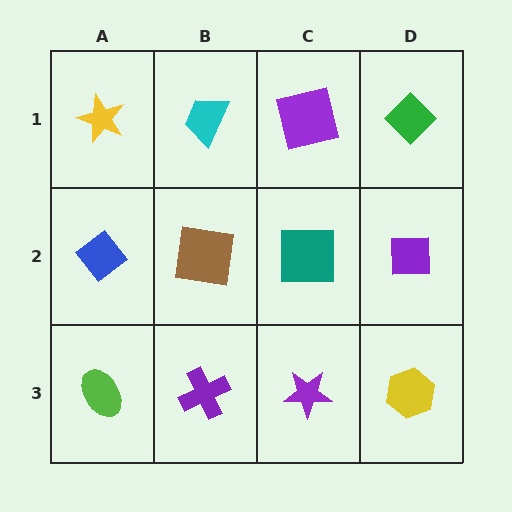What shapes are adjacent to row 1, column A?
A blue diamond (row 2, column A), a cyan trapezoid (row 1, column B).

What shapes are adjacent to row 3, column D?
A purple square (row 2, column D), a purple star (row 3, column C).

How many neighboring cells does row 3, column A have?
2.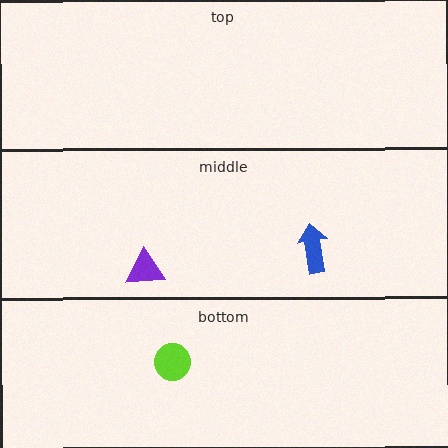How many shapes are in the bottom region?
1.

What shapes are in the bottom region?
The lime circle.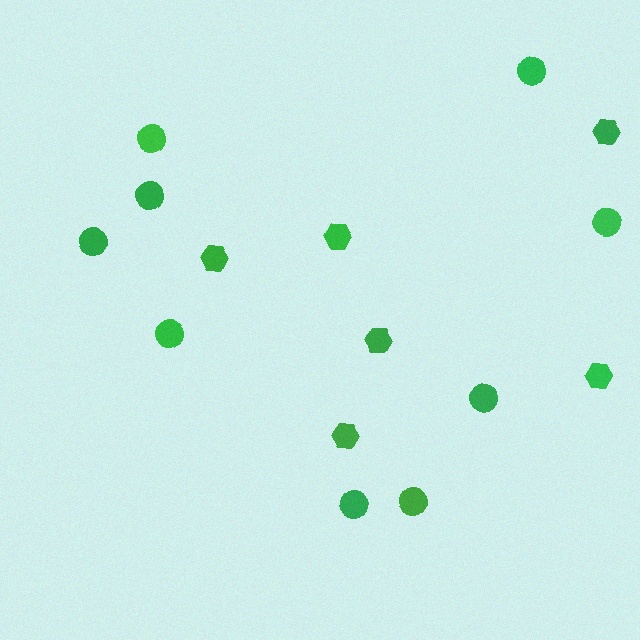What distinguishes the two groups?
There are 2 groups: one group of hexagons (6) and one group of circles (9).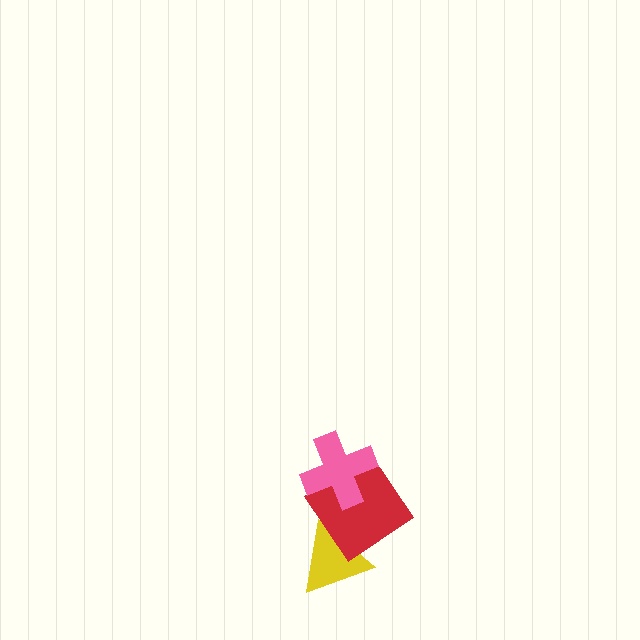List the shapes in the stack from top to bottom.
From top to bottom: the pink cross, the red diamond, the yellow triangle.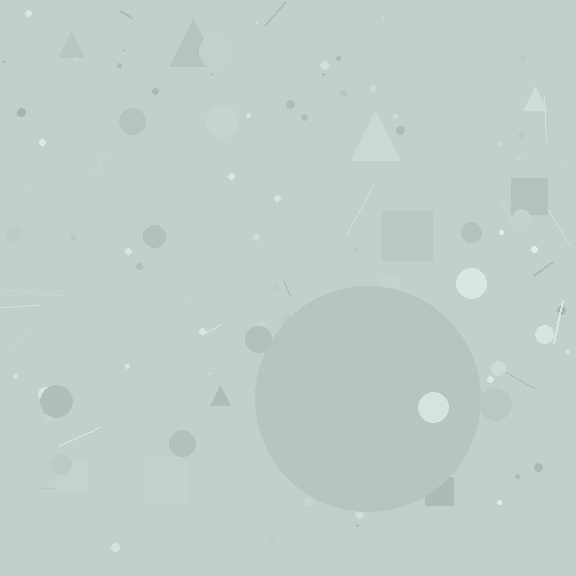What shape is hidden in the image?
A circle is hidden in the image.